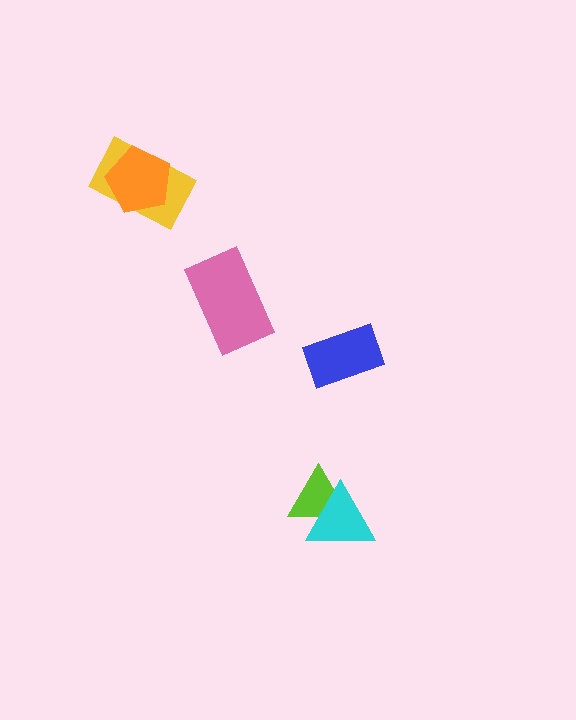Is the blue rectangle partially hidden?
No, no other shape covers it.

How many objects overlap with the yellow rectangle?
1 object overlaps with the yellow rectangle.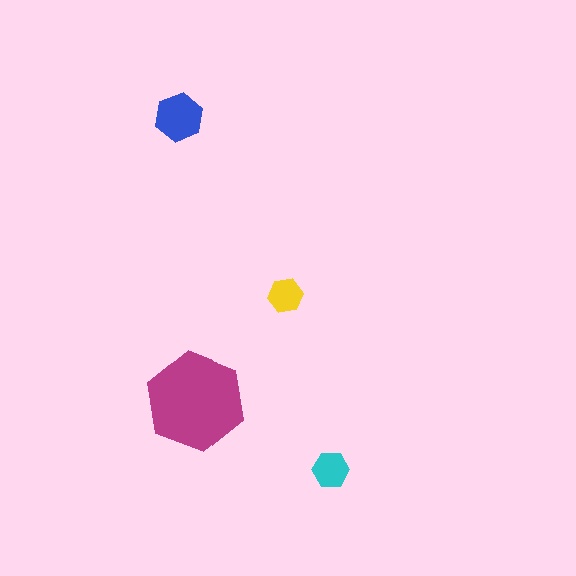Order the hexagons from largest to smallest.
the magenta one, the blue one, the cyan one, the yellow one.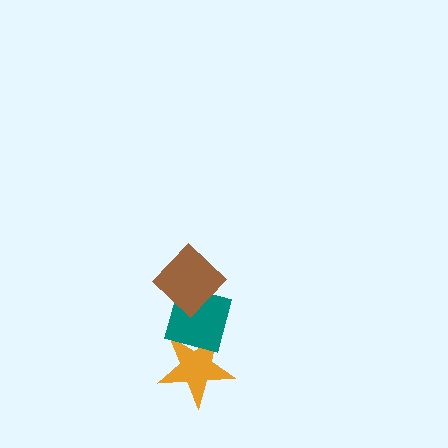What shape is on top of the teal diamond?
The brown diamond is on top of the teal diamond.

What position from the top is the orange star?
The orange star is 3rd from the top.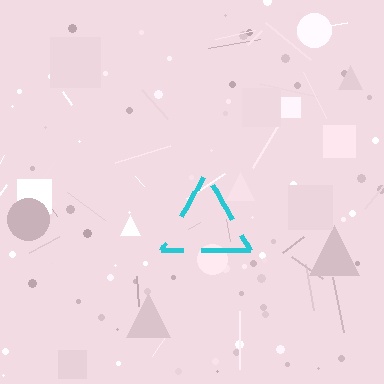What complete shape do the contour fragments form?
The contour fragments form a triangle.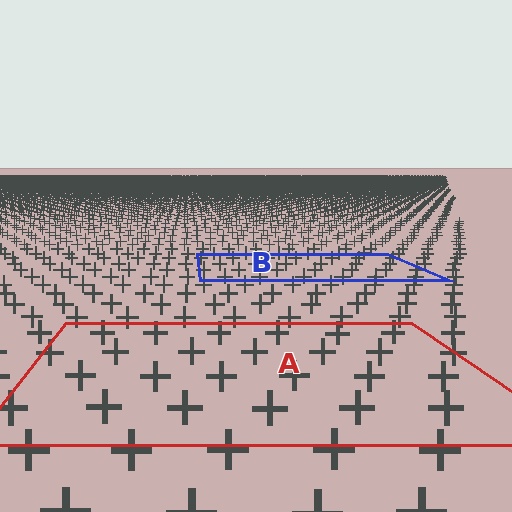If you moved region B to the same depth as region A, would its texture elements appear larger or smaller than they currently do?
They would appear larger. At a closer depth, the same texture elements are projected at a bigger on-screen size.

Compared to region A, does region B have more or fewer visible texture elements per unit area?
Region B has more texture elements per unit area — they are packed more densely because it is farther away.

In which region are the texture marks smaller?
The texture marks are smaller in region B, because it is farther away.